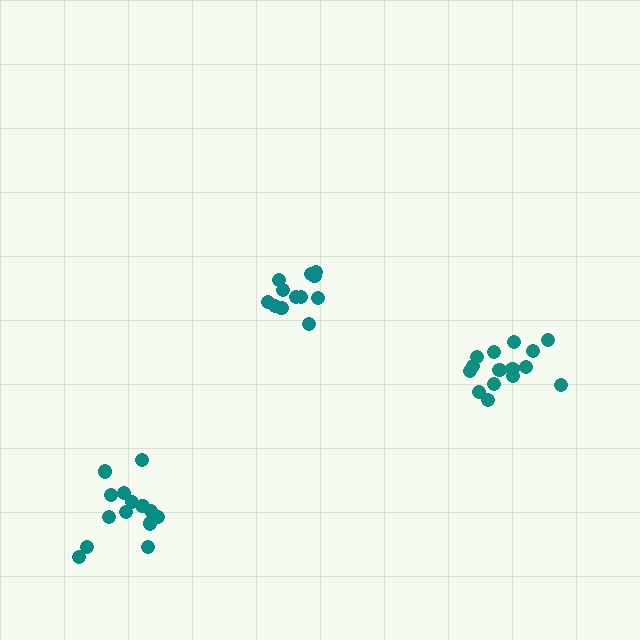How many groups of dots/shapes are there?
There are 3 groups.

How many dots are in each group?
Group 1: 14 dots, Group 2: 12 dots, Group 3: 15 dots (41 total).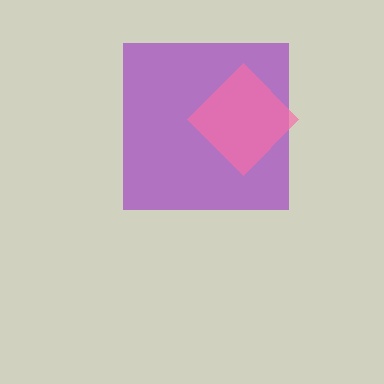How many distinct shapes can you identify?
There are 2 distinct shapes: a purple square, a pink diamond.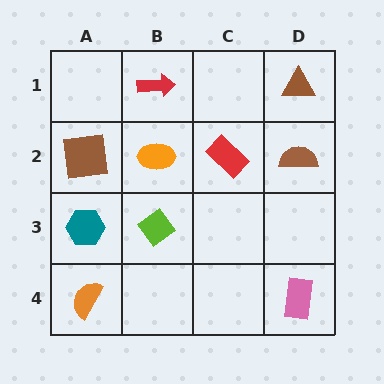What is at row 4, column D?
A pink rectangle.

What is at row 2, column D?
A brown semicircle.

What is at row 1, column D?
A brown triangle.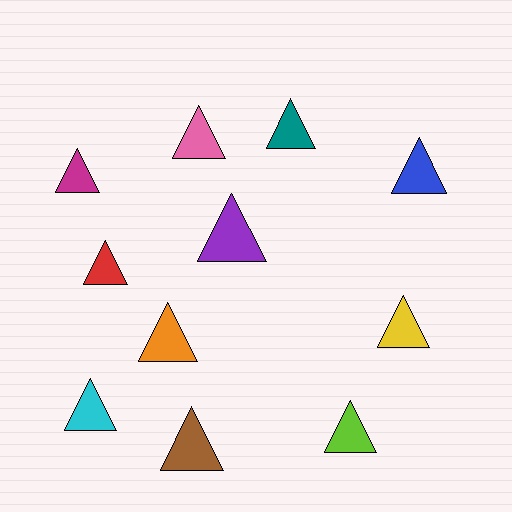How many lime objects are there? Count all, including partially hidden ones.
There is 1 lime object.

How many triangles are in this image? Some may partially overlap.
There are 11 triangles.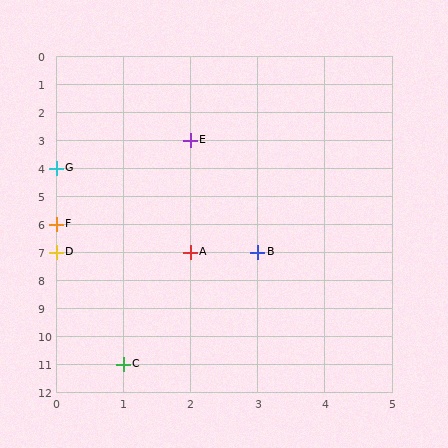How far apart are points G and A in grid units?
Points G and A are 2 columns and 3 rows apart (about 3.6 grid units diagonally).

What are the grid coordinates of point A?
Point A is at grid coordinates (2, 7).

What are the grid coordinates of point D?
Point D is at grid coordinates (0, 7).